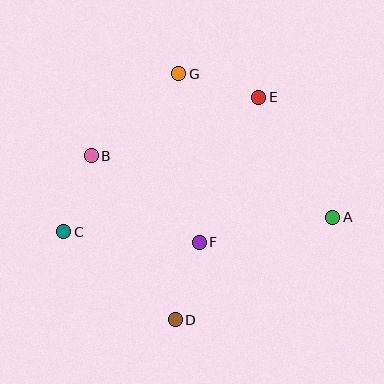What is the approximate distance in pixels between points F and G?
The distance between F and G is approximately 170 pixels.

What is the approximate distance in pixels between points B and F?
The distance between B and F is approximately 139 pixels.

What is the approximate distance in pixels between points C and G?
The distance between C and G is approximately 195 pixels.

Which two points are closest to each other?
Points B and C are closest to each other.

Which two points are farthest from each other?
Points A and C are farthest from each other.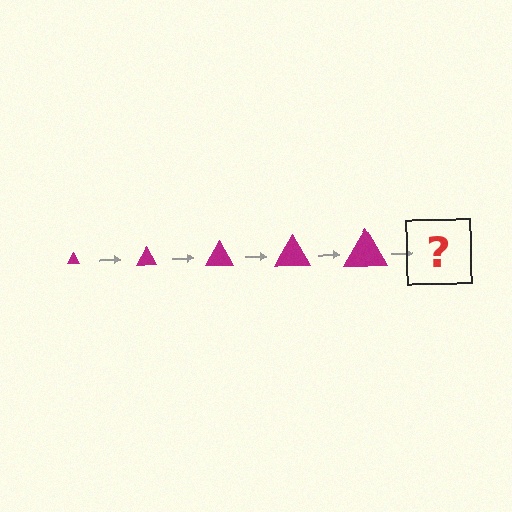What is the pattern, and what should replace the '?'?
The pattern is that the triangle gets progressively larger each step. The '?' should be a magenta triangle, larger than the previous one.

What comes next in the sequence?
The next element should be a magenta triangle, larger than the previous one.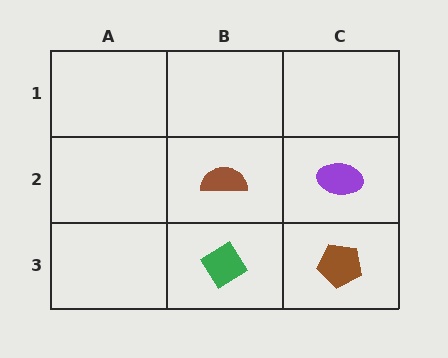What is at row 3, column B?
A green diamond.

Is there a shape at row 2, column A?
No, that cell is empty.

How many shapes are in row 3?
2 shapes.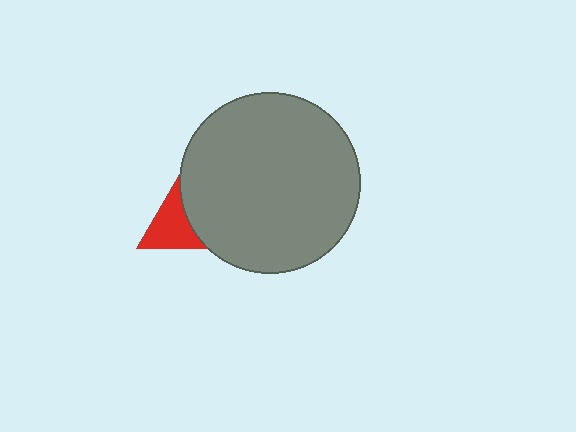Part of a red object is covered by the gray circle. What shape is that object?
It is a triangle.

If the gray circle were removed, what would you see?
You would see the complete red triangle.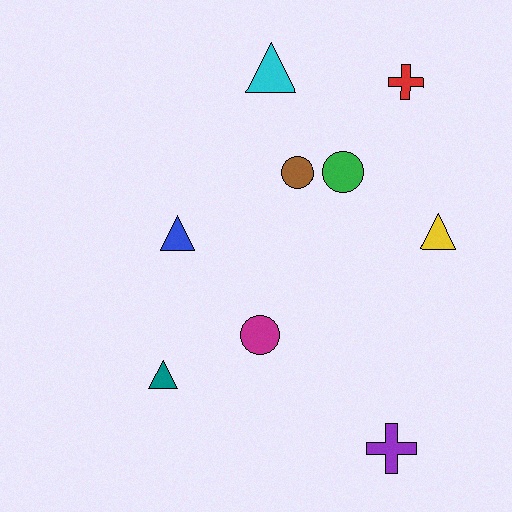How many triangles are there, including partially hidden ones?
There are 4 triangles.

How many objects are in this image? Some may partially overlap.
There are 9 objects.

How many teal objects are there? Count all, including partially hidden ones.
There is 1 teal object.